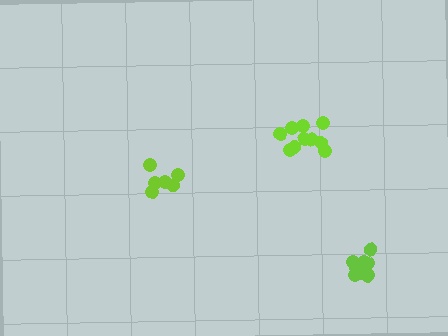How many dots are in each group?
Group 1: 10 dots, Group 2: 6 dots, Group 3: 9 dots (25 total).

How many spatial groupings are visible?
There are 3 spatial groupings.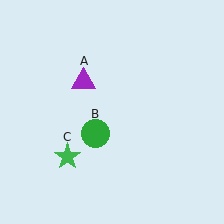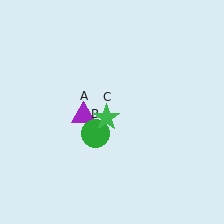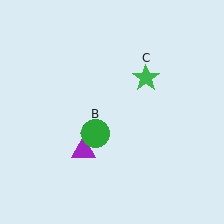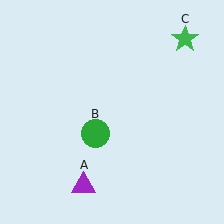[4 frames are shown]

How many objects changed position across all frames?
2 objects changed position: purple triangle (object A), green star (object C).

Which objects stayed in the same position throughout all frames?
Green circle (object B) remained stationary.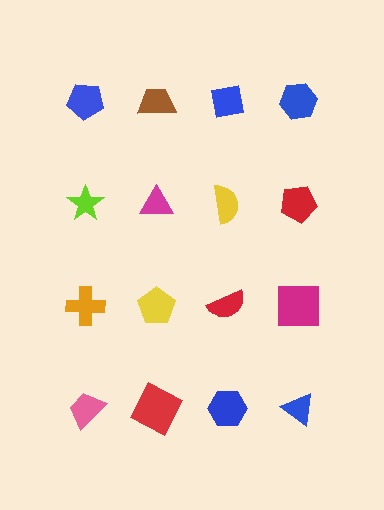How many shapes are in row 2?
4 shapes.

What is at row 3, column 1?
An orange cross.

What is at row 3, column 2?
A yellow pentagon.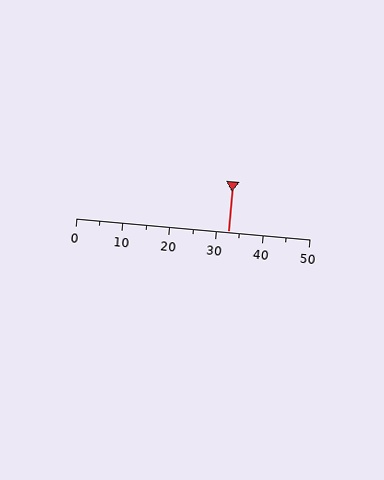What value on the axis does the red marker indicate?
The marker indicates approximately 32.5.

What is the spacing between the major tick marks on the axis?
The major ticks are spaced 10 apart.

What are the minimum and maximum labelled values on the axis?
The axis runs from 0 to 50.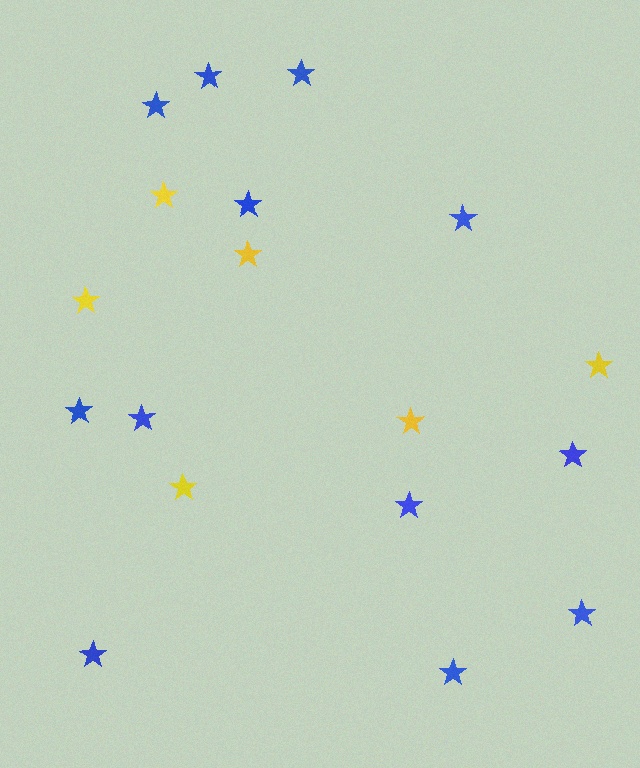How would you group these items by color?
There are 2 groups: one group of blue stars (12) and one group of yellow stars (6).